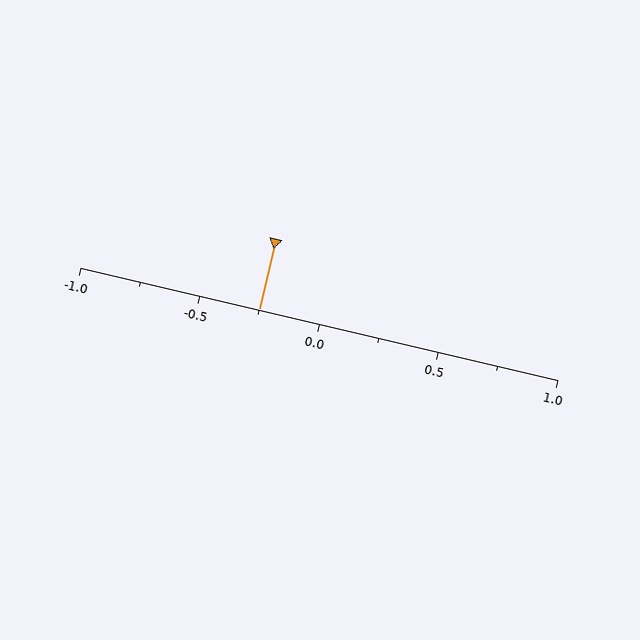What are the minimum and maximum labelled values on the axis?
The axis runs from -1.0 to 1.0.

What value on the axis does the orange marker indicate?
The marker indicates approximately -0.25.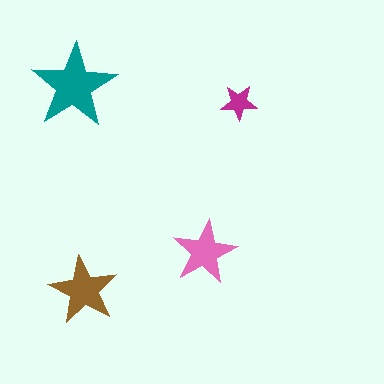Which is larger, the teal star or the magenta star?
The teal one.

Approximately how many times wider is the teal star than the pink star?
About 1.5 times wider.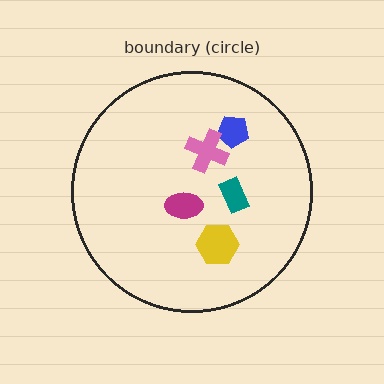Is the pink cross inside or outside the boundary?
Inside.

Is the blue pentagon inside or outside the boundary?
Inside.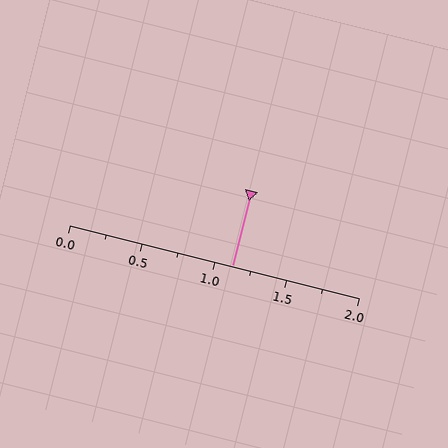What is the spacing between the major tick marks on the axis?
The major ticks are spaced 0.5 apart.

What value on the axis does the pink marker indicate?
The marker indicates approximately 1.12.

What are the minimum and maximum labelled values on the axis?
The axis runs from 0.0 to 2.0.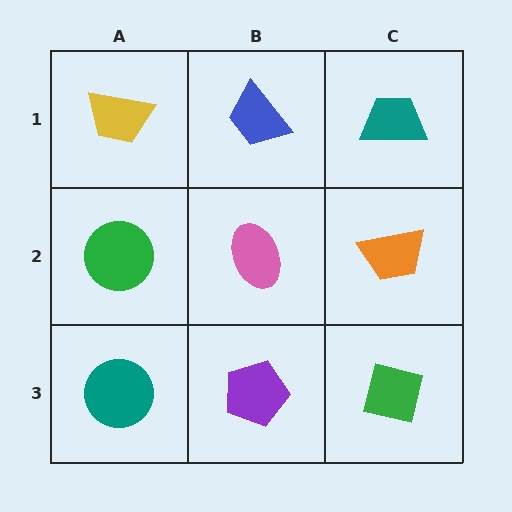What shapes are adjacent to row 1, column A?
A green circle (row 2, column A), a blue trapezoid (row 1, column B).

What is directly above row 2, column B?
A blue trapezoid.